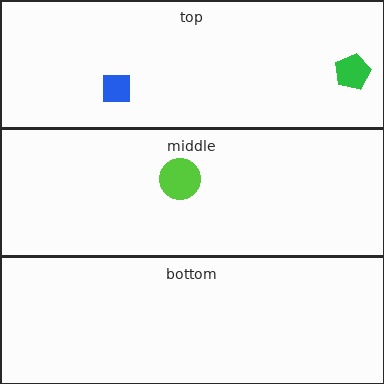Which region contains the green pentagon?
The top region.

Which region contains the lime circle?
The middle region.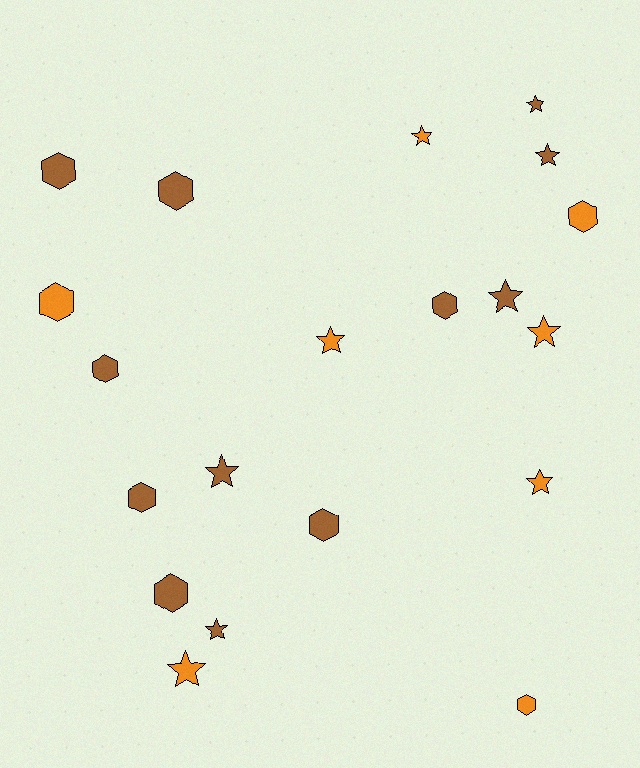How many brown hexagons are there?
There are 7 brown hexagons.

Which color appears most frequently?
Brown, with 12 objects.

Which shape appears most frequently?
Star, with 10 objects.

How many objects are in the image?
There are 20 objects.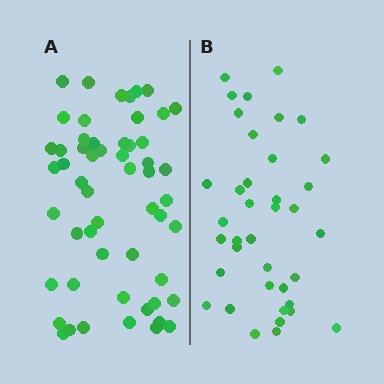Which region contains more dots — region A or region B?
Region A (the left region) has more dots.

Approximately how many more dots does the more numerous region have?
Region A has approximately 15 more dots than region B.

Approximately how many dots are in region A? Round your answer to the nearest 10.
About 60 dots. (The exact count is 55, which rounds to 60.)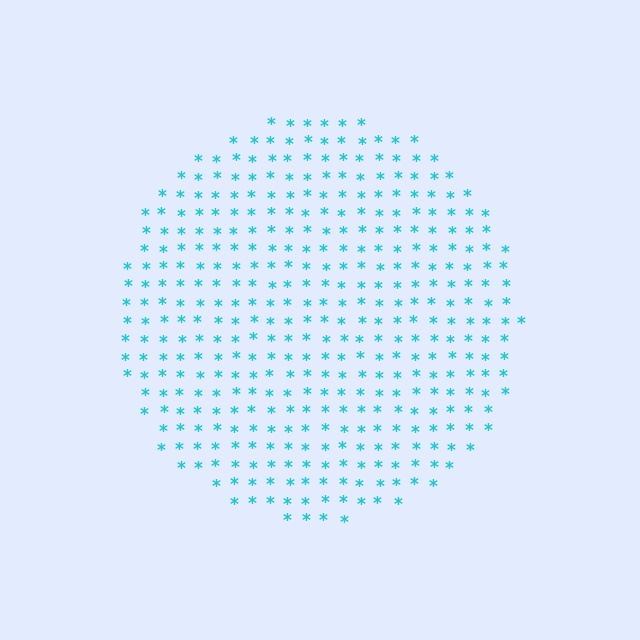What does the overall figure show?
The overall figure shows a circle.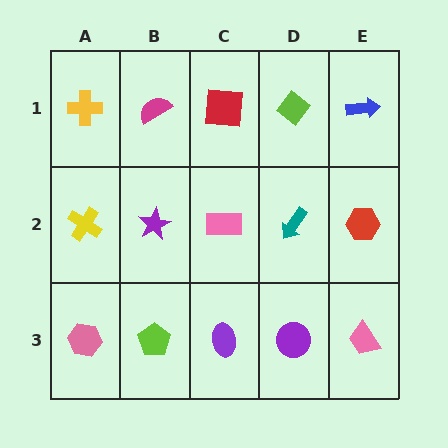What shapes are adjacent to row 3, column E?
A red hexagon (row 2, column E), a purple circle (row 3, column D).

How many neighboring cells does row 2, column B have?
4.